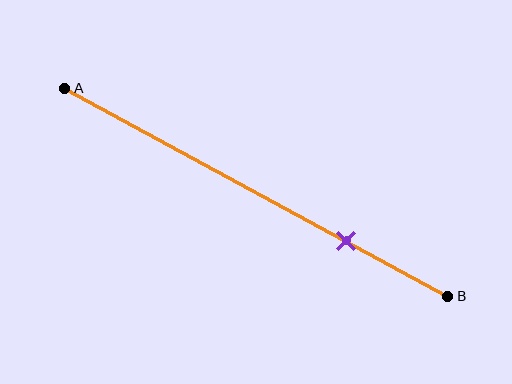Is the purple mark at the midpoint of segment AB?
No, the mark is at about 75% from A, not at the 50% midpoint.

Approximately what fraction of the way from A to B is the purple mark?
The purple mark is approximately 75% of the way from A to B.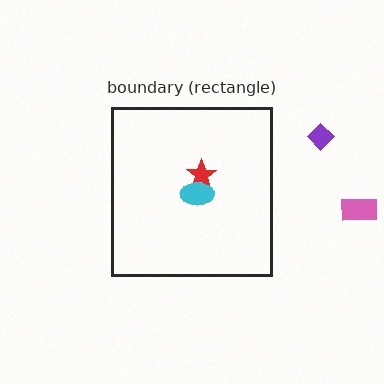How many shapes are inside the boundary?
2 inside, 2 outside.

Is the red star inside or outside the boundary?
Inside.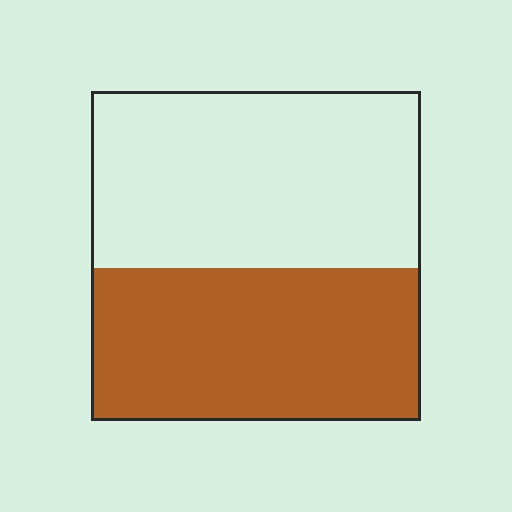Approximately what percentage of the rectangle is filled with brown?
Approximately 45%.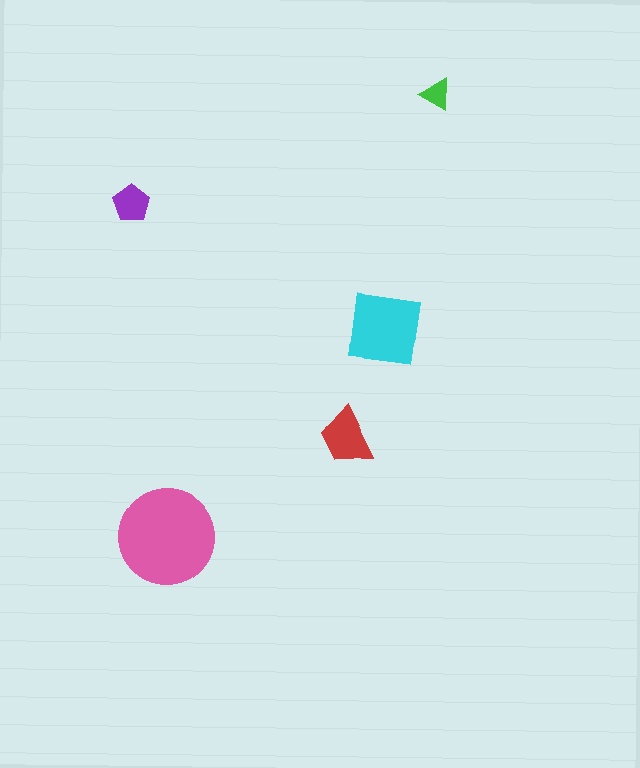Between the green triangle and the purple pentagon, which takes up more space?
The purple pentagon.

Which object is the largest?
The pink circle.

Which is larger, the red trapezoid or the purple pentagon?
The red trapezoid.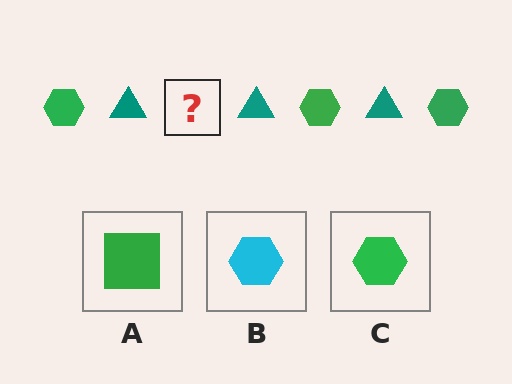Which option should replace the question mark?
Option C.